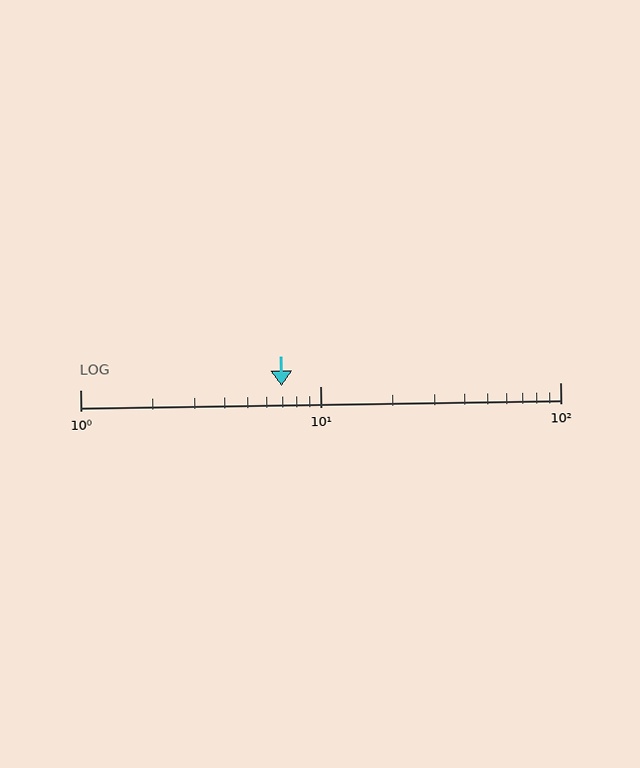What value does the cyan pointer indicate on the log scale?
The pointer indicates approximately 6.9.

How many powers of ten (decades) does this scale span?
The scale spans 2 decades, from 1 to 100.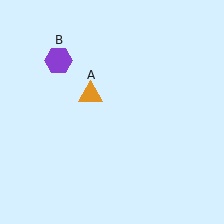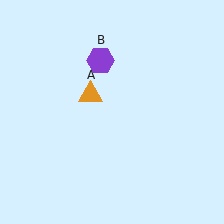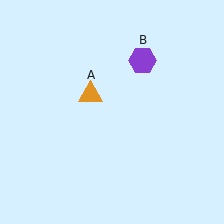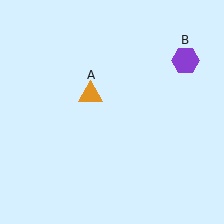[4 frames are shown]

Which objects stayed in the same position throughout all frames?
Orange triangle (object A) remained stationary.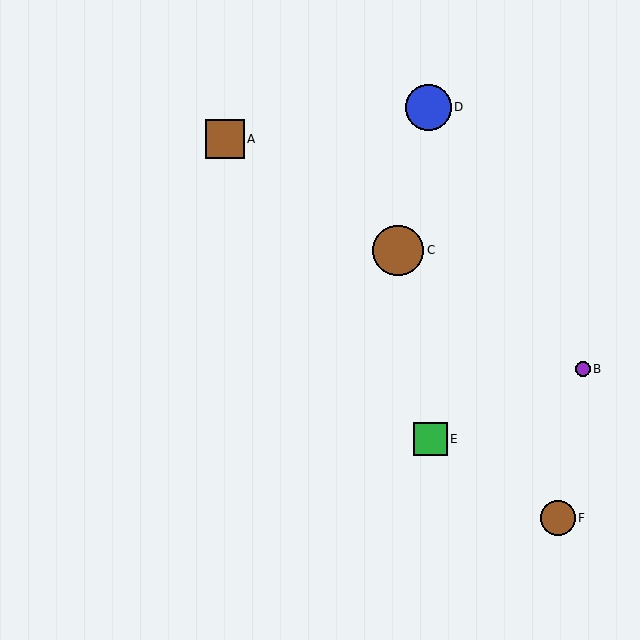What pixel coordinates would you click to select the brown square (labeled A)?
Click at (225, 139) to select the brown square A.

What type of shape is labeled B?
Shape B is a purple circle.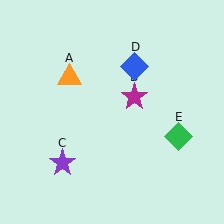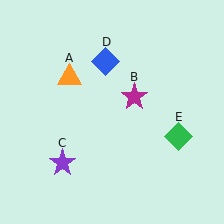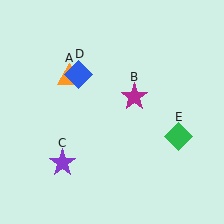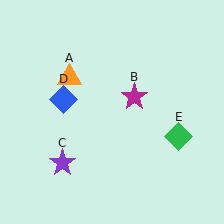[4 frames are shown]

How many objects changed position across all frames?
1 object changed position: blue diamond (object D).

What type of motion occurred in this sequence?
The blue diamond (object D) rotated counterclockwise around the center of the scene.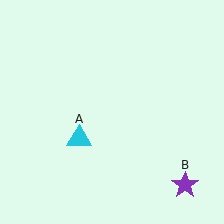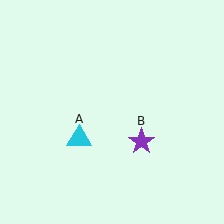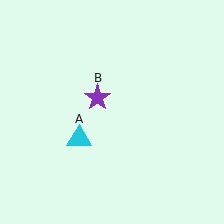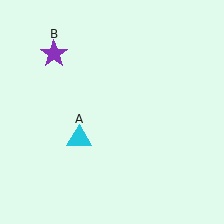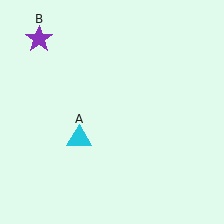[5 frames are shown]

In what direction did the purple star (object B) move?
The purple star (object B) moved up and to the left.